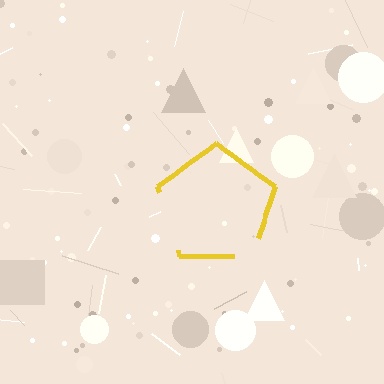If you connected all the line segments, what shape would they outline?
They would outline a pentagon.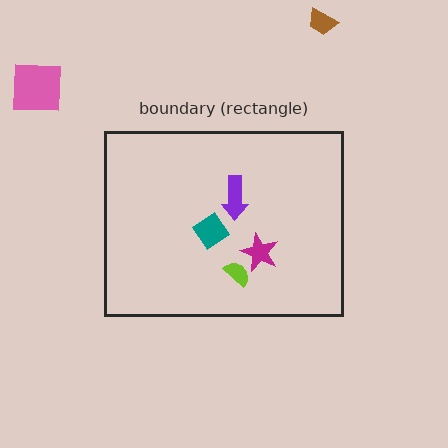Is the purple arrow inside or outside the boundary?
Inside.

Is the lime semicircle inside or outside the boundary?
Inside.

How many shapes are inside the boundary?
4 inside, 2 outside.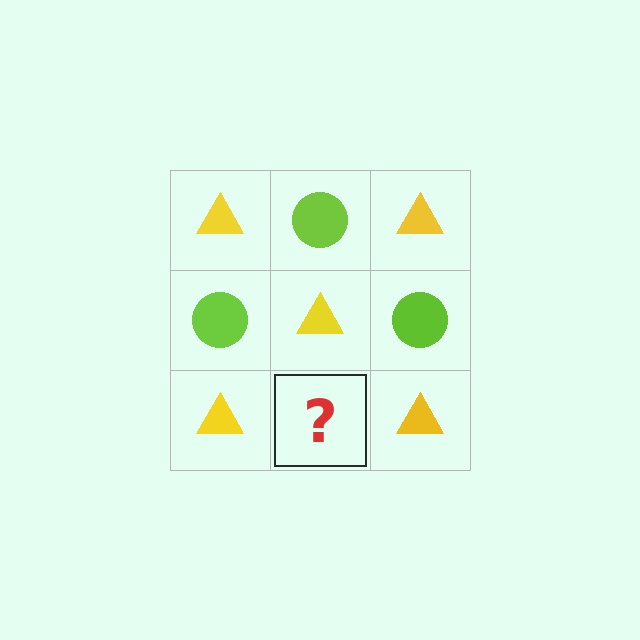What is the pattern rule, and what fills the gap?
The rule is that it alternates yellow triangle and lime circle in a checkerboard pattern. The gap should be filled with a lime circle.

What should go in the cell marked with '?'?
The missing cell should contain a lime circle.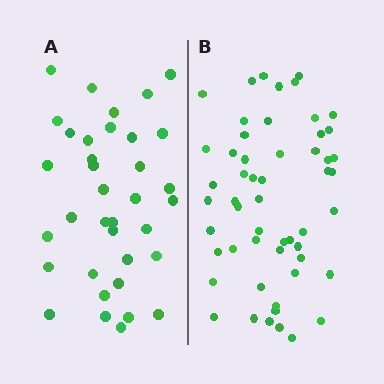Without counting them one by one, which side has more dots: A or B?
Region B (the right region) has more dots.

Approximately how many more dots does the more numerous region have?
Region B has approximately 20 more dots than region A.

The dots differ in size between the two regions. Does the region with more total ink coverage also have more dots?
No. Region A has more total ink coverage because its dots are larger, but region B actually contains more individual dots. Total area can be misleading — the number of items is what matters here.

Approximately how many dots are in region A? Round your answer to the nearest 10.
About 40 dots. (The exact count is 36, which rounds to 40.)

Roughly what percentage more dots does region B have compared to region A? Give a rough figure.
About 50% more.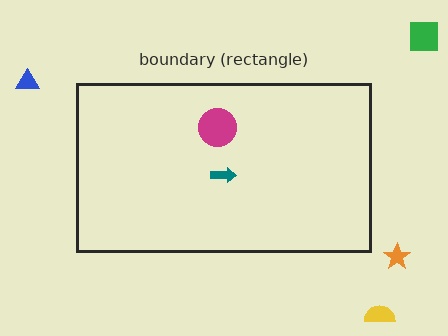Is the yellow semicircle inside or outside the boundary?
Outside.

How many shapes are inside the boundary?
2 inside, 4 outside.